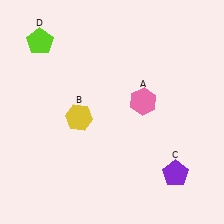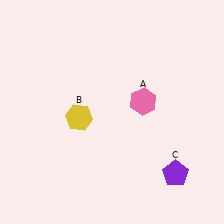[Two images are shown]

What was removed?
The lime pentagon (D) was removed in Image 2.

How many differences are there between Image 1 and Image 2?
There is 1 difference between the two images.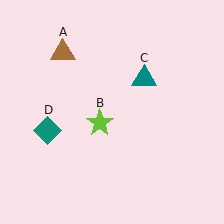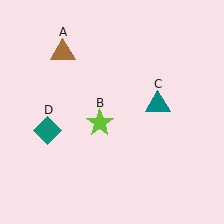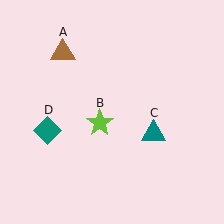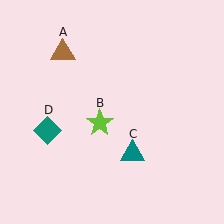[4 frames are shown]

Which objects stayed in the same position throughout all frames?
Brown triangle (object A) and lime star (object B) and teal diamond (object D) remained stationary.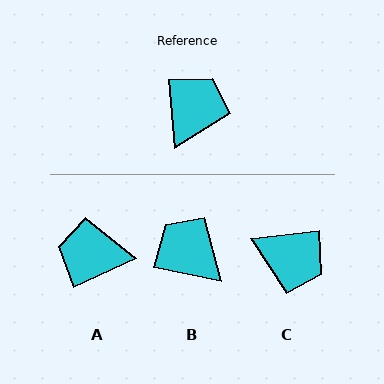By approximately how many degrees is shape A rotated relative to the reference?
Approximately 110 degrees counter-clockwise.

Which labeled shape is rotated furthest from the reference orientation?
A, about 110 degrees away.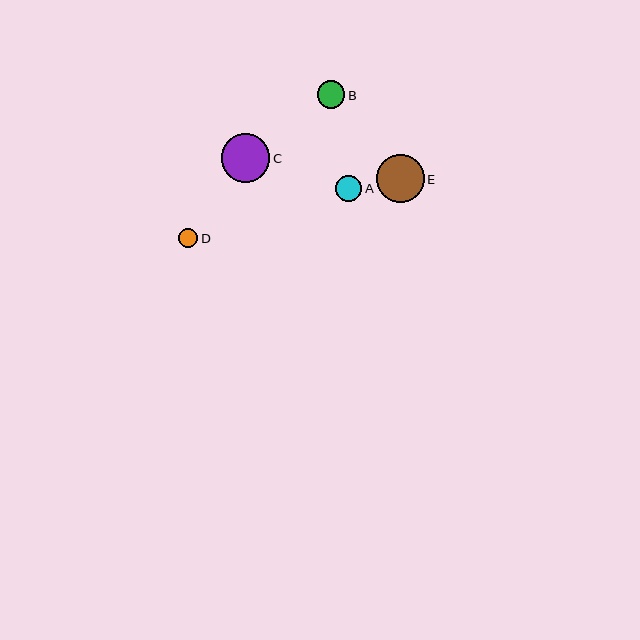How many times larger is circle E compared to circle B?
Circle E is approximately 1.7 times the size of circle B.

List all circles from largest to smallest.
From largest to smallest: C, E, B, A, D.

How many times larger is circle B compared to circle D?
Circle B is approximately 1.4 times the size of circle D.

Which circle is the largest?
Circle C is the largest with a size of approximately 49 pixels.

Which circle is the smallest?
Circle D is the smallest with a size of approximately 19 pixels.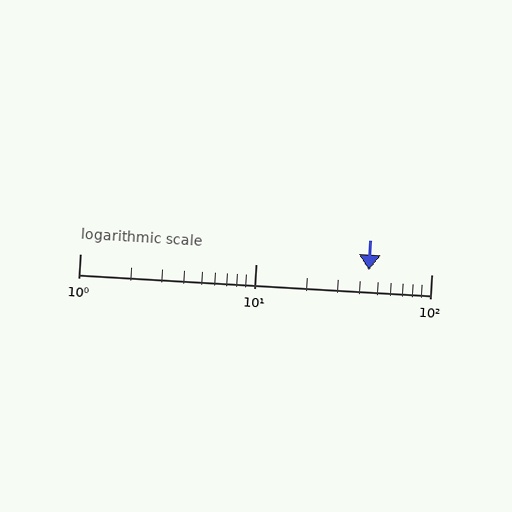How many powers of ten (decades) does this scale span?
The scale spans 2 decades, from 1 to 100.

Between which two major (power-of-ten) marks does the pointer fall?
The pointer is between 10 and 100.